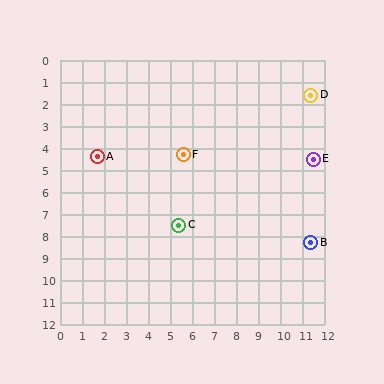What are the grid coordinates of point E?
Point E is at approximately (11.5, 4.5).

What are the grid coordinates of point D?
Point D is at approximately (11.4, 1.6).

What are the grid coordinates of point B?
Point B is at approximately (11.4, 8.3).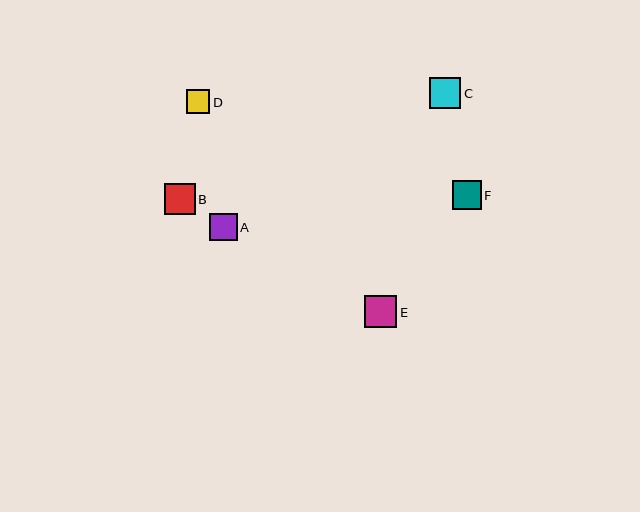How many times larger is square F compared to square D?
Square F is approximately 1.2 times the size of square D.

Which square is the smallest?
Square D is the smallest with a size of approximately 24 pixels.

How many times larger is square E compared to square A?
Square E is approximately 1.2 times the size of square A.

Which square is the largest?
Square E is the largest with a size of approximately 32 pixels.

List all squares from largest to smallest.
From largest to smallest: E, C, B, F, A, D.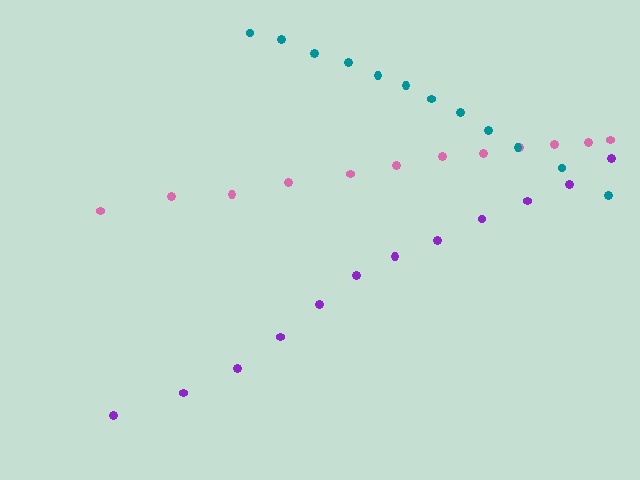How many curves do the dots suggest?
There are 3 distinct paths.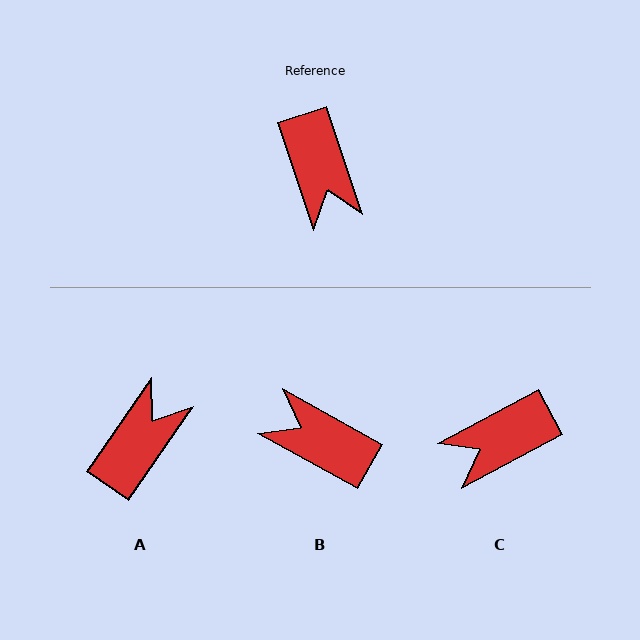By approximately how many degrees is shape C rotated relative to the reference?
Approximately 80 degrees clockwise.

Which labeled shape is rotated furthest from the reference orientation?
B, about 137 degrees away.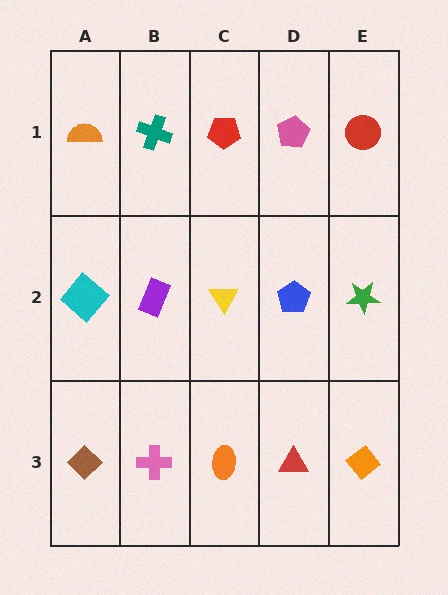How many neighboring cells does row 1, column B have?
3.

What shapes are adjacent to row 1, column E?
A green star (row 2, column E), a pink pentagon (row 1, column D).